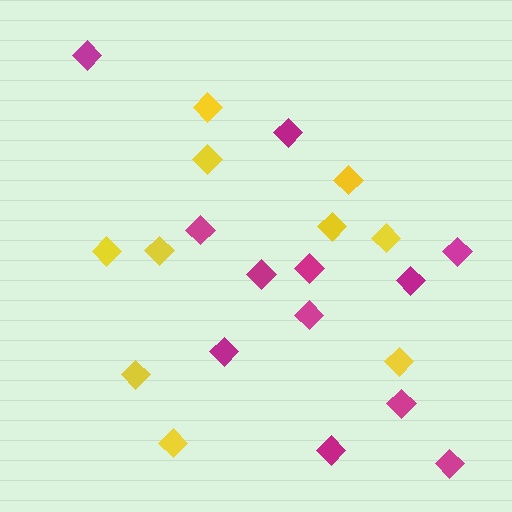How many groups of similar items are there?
There are 2 groups: one group of yellow diamonds (10) and one group of magenta diamonds (12).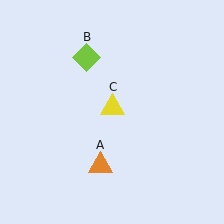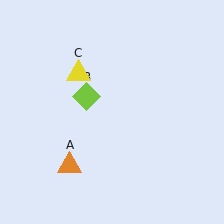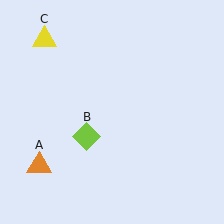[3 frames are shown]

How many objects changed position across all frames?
3 objects changed position: orange triangle (object A), lime diamond (object B), yellow triangle (object C).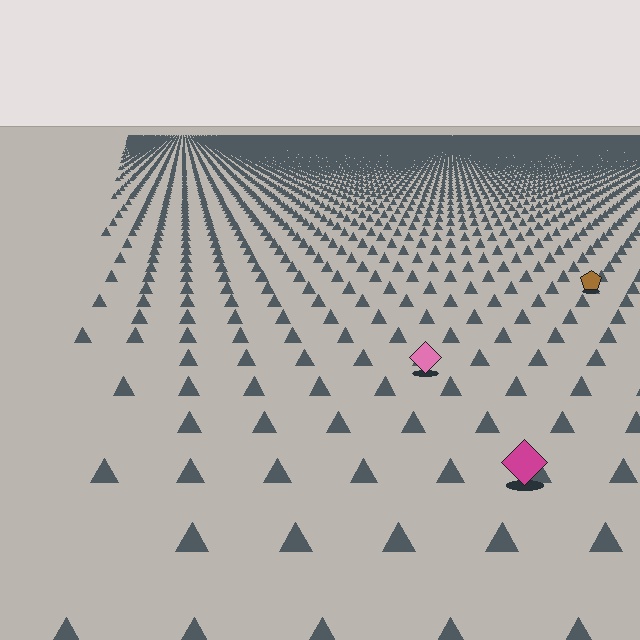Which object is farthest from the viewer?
The brown pentagon is farthest from the viewer. It appears smaller and the ground texture around it is denser.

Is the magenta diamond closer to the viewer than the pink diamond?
Yes. The magenta diamond is closer — you can tell from the texture gradient: the ground texture is coarser near it.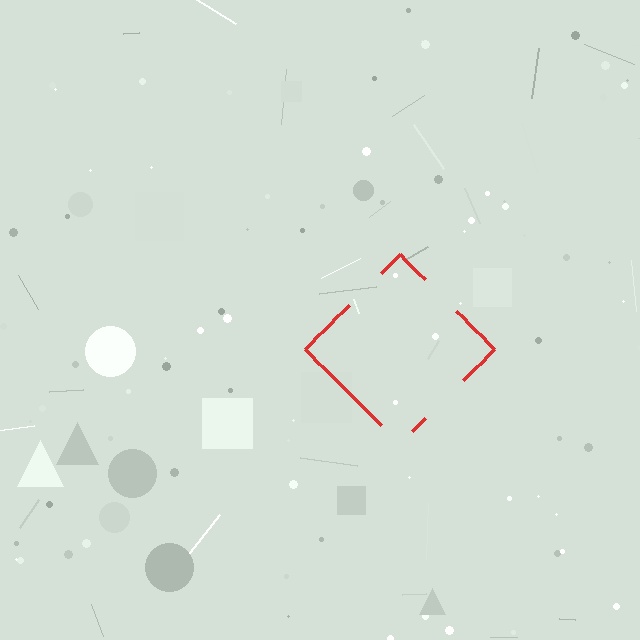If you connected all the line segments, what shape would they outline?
They would outline a diamond.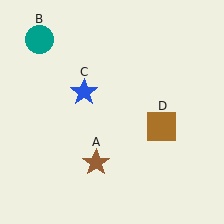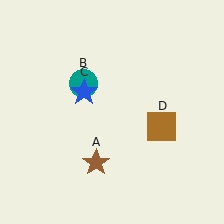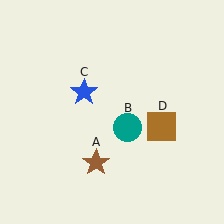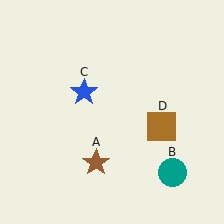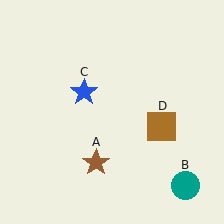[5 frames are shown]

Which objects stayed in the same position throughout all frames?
Brown star (object A) and blue star (object C) and brown square (object D) remained stationary.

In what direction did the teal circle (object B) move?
The teal circle (object B) moved down and to the right.